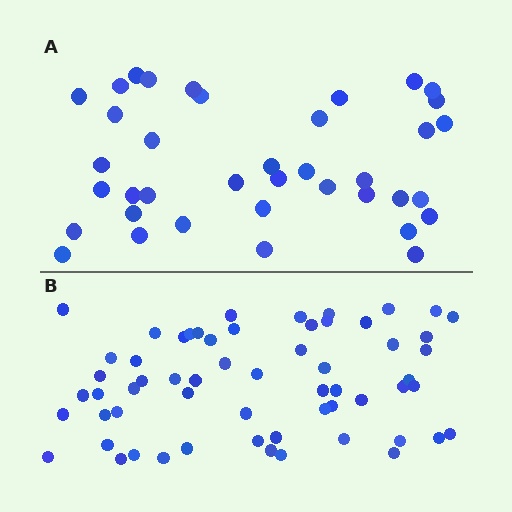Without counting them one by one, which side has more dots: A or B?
Region B (the bottom region) has more dots.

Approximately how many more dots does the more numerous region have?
Region B has approximately 20 more dots than region A.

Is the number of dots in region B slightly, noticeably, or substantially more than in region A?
Region B has substantially more. The ratio is roughly 1.6 to 1.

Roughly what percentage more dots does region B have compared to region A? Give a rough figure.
About 60% more.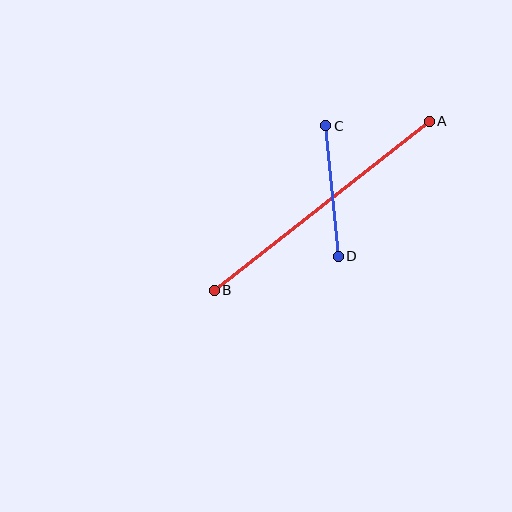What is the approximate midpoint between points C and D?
The midpoint is at approximately (332, 191) pixels.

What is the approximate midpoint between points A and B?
The midpoint is at approximately (322, 206) pixels.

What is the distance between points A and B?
The distance is approximately 274 pixels.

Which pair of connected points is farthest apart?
Points A and B are farthest apart.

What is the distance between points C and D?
The distance is approximately 131 pixels.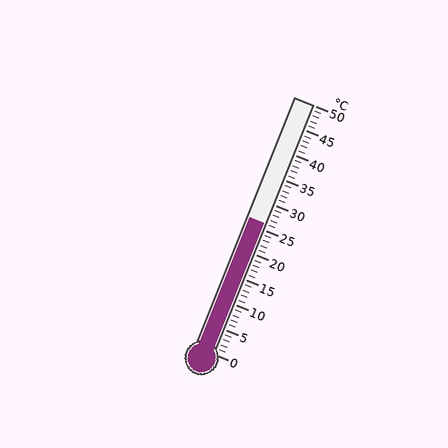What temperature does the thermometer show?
The thermometer shows approximately 26°C.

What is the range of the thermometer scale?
The thermometer scale ranges from 0°C to 50°C.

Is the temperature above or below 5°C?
The temperature is above 5°C.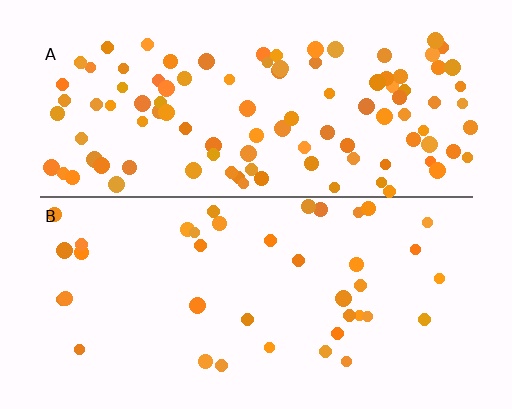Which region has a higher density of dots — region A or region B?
A (the top).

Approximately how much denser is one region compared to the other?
Approximately 2.7× — region A over region B.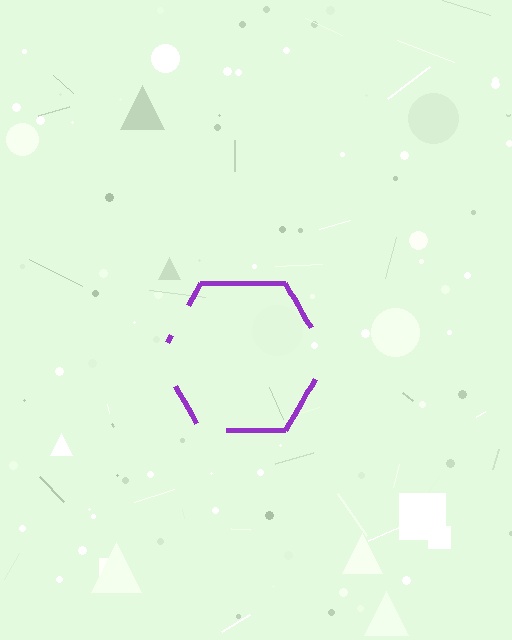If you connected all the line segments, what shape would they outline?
They would outline a hexagon.